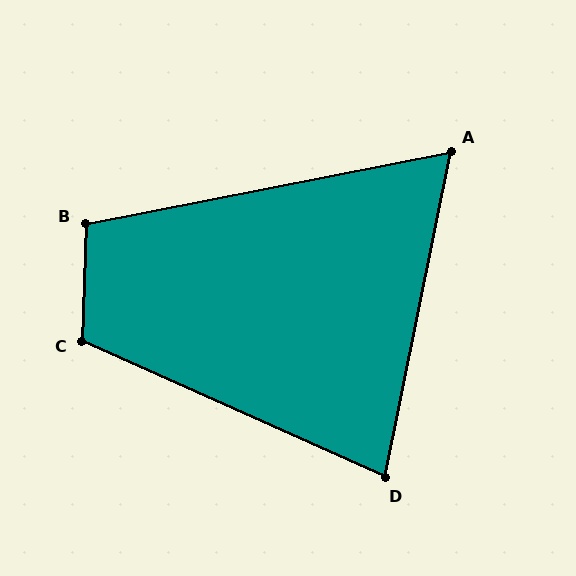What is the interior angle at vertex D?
Approximately 77 degrees (acute).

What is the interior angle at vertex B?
Approximately 103 degrees (obtuse).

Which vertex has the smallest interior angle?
A, at approximately 67 degrees.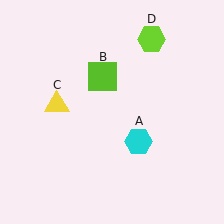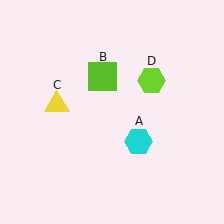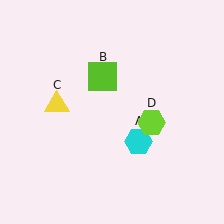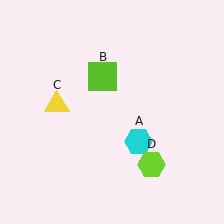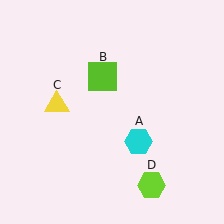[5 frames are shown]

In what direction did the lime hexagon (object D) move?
The lime hexagon (object D) moved down.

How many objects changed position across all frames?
1 object changed position: lime hexagon (object D).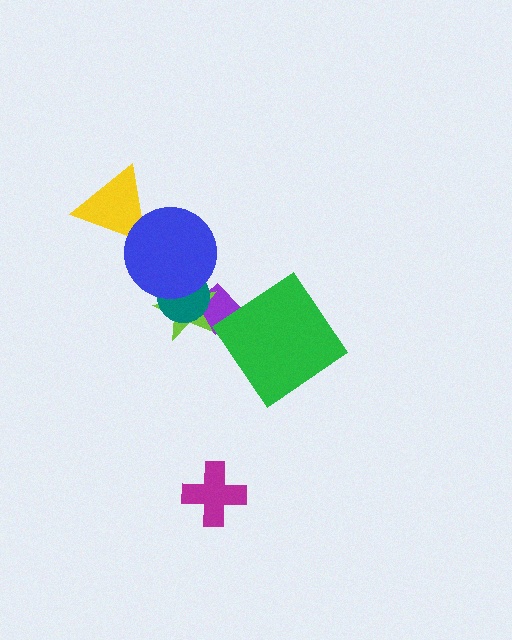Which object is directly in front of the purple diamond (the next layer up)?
The lime star is directly in front of the purple diamond.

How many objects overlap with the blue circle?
3 objects overlap with the blue circle.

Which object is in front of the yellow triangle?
The blue circle is in front of the yellow triangle.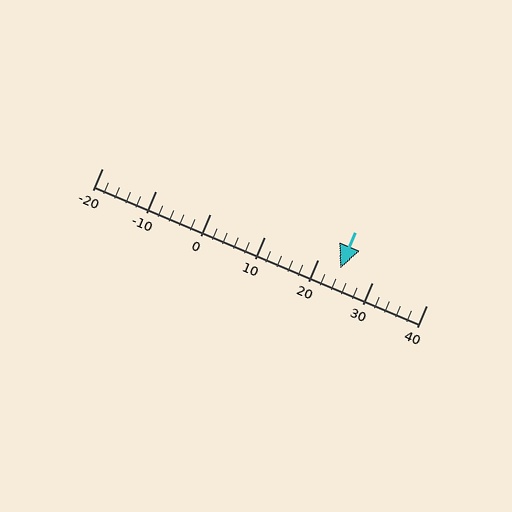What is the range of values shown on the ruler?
The ruler shows values from -20 to 40.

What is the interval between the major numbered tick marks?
The major tick marks are spaced 10 units apart.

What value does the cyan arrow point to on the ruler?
The cyan arrow points to approximately 24.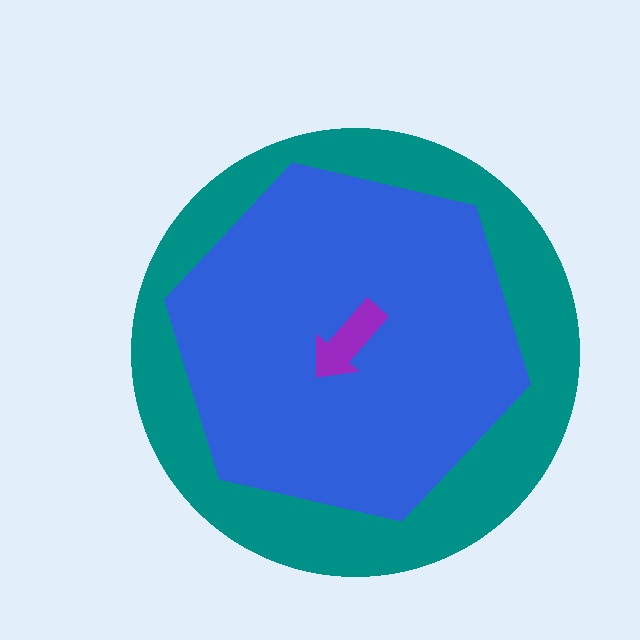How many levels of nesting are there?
3.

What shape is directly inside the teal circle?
The blue hexagon.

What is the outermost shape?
The teal circle.